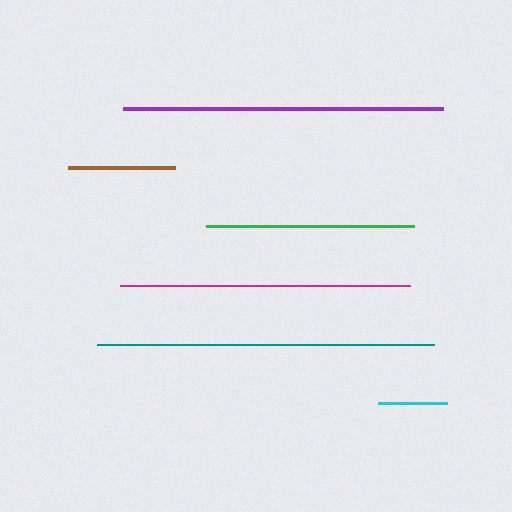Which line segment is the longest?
The teal line is the longest at approximately 337 pixels.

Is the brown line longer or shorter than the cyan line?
The brown line is longer than the cyan line.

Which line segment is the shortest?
The cyan line is the shortest at approximately 69 pixels.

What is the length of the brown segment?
The brown segment is approximately 106 pixels long.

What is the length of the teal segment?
The teal segment is approximately 337 pixels long.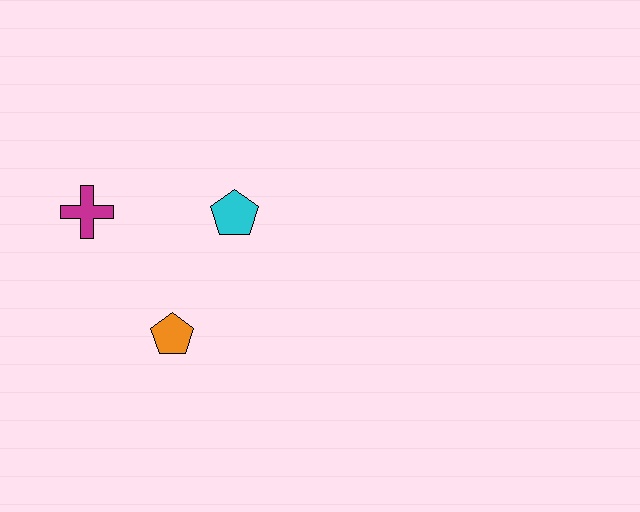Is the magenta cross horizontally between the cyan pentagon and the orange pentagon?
No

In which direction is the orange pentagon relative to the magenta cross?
The orange pentagon is below the magenta cross.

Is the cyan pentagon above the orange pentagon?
Yes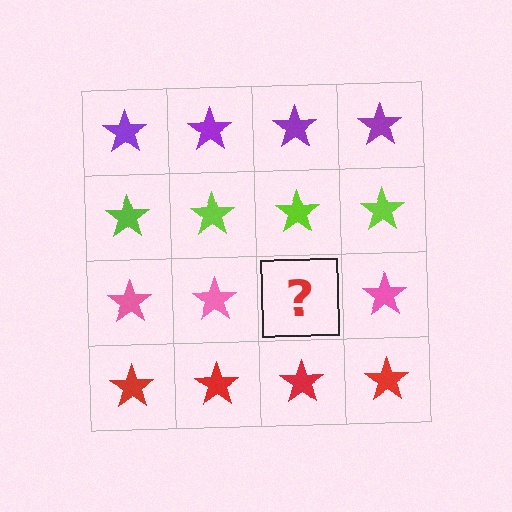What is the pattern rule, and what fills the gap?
The rule is that each row has a consistent color. The gap should be filled with a pink star.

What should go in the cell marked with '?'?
The missing cell should contain a pink star.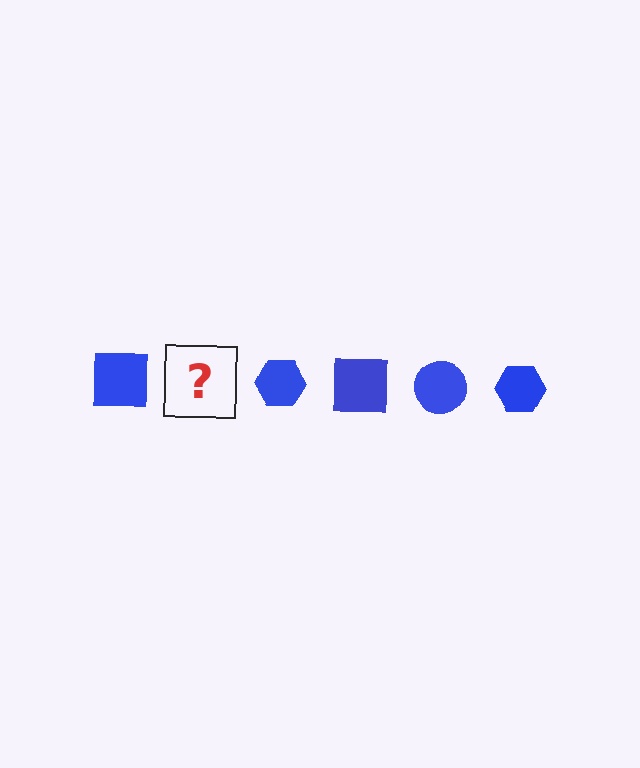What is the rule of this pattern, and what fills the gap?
The rule is that the pattern cycles through square, circle, hexagon shapes in blue. The gap should be filled with a blue circle.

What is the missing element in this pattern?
The missing element is a blue circle.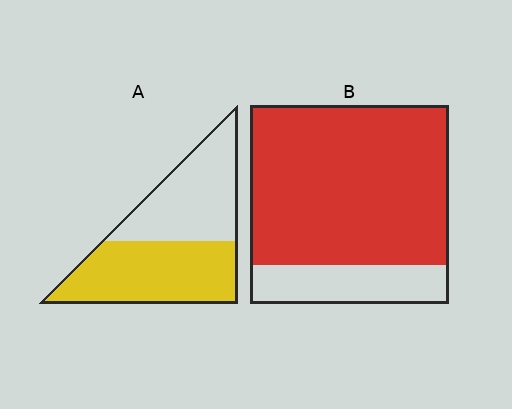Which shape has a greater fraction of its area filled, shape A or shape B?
Shape B.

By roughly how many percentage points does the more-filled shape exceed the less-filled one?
By roughly 25 percentage points (B over A).